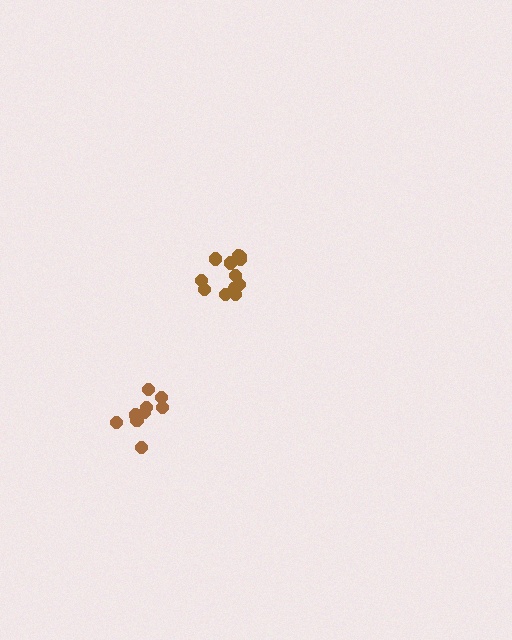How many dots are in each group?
Group 1: 12 dots, Group 2: 9 dots (21 total).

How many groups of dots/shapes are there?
There are 2 groups.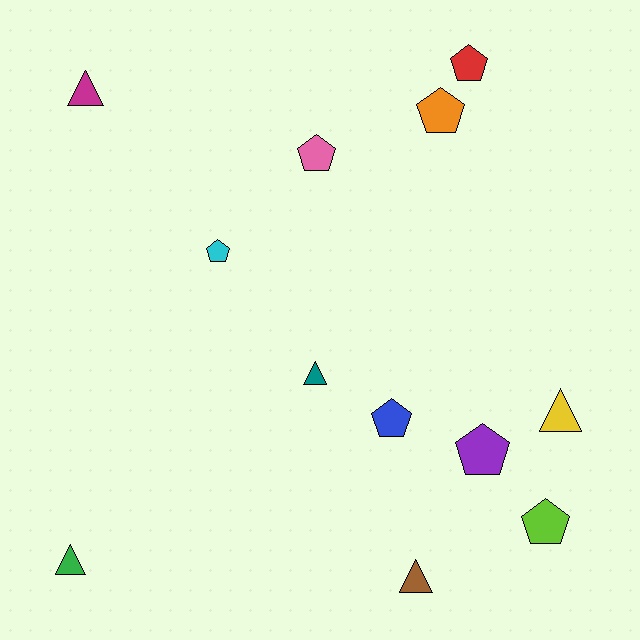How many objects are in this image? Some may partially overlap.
There are 12 objects.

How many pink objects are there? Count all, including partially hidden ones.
There is 1 pink object.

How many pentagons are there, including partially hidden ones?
There are 7 pentagons.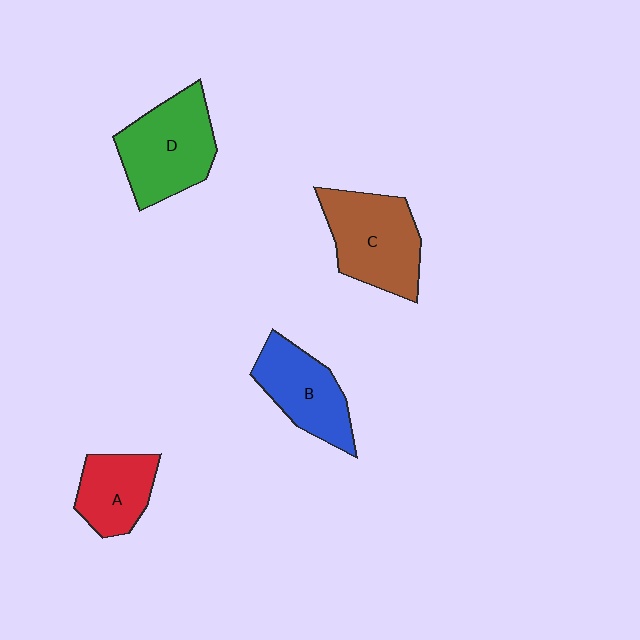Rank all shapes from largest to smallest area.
From largest to smallest: D (green), C (brown), B (blue), A (red).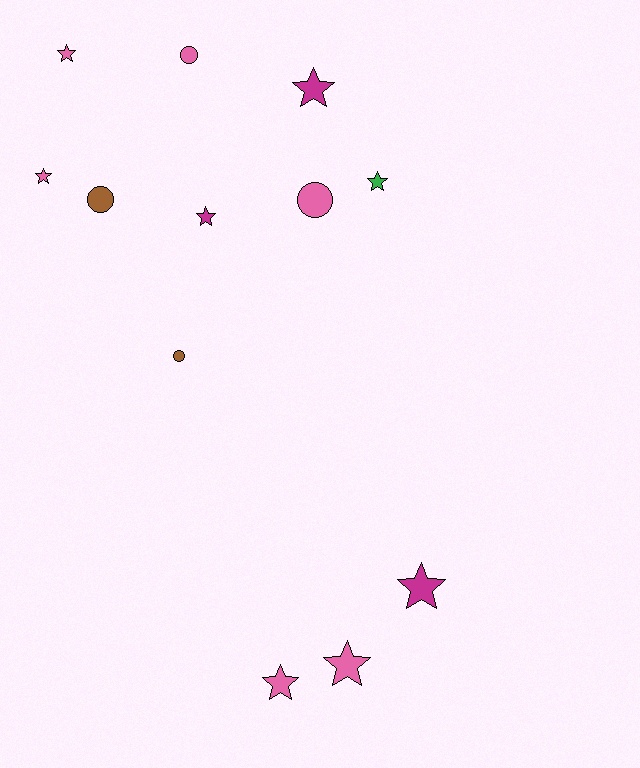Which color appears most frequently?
Pink, with 6 objects.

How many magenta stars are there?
There are 3 magenta stars.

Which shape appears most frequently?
Star, with 8 objects.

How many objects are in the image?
There are 12 objects.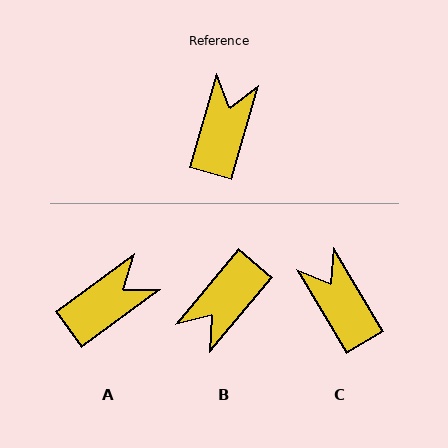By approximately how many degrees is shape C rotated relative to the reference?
Approximately 46 degrees counter-clockwise.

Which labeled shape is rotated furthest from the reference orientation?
B, about 156 degrees away.